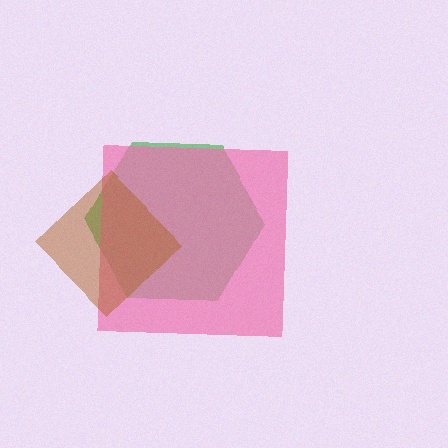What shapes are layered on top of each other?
The layered shapes are: a green hexagon, a pink square, a brown diamond.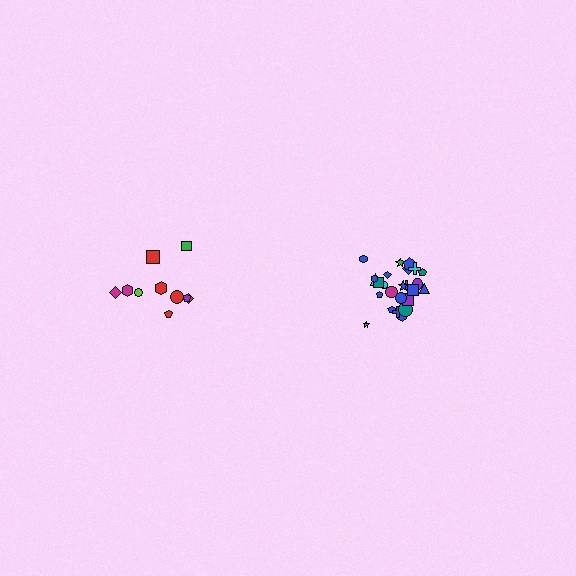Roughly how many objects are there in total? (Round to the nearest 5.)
Roughly 35 objects in total.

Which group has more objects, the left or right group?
The right group.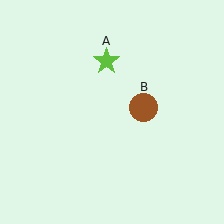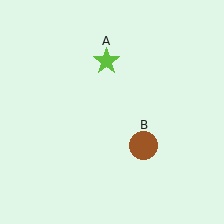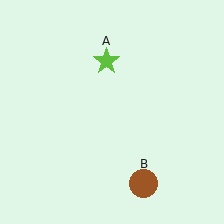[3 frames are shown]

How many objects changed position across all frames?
1 object changed position: brown circle (object B).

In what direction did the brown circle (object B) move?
The brown circle (object B) moved down.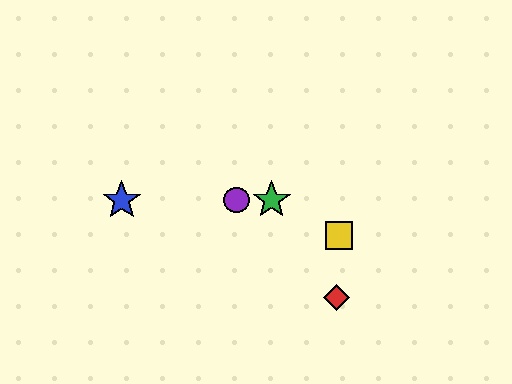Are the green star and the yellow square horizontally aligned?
No, the green star is at y≈200 and the yellow square is at y≈236.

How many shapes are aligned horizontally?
3 shapes (the blue star, the green star, the purple circle) are aligned horizontally.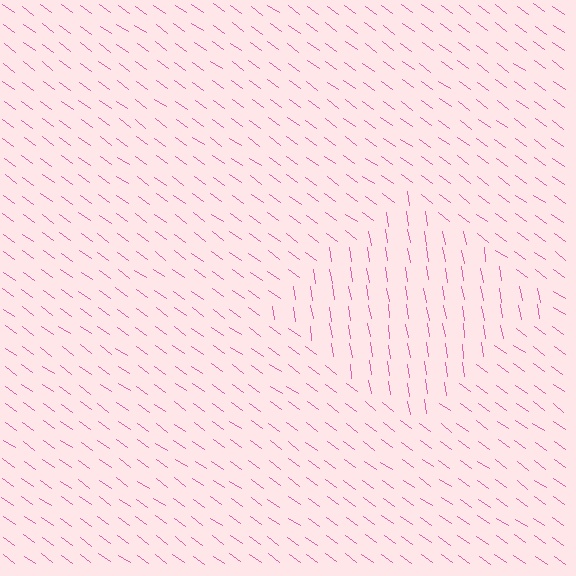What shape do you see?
I see a diamond.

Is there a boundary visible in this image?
Yes, there is a texture boundary formed by a change in line orientation.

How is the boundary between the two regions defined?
The boundary is defined purely by a change in line orientation (approximately 45 degrees difference). All lines are the same color and thickness.